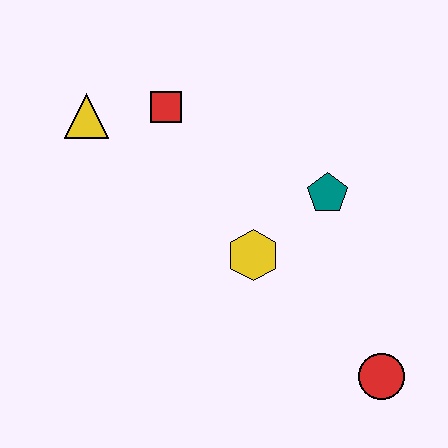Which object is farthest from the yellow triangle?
The red circle is farthest from the yellow triangle.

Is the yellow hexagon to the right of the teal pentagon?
No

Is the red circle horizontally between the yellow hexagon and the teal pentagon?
No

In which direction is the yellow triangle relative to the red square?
The yellow triangle is to the left of the red square.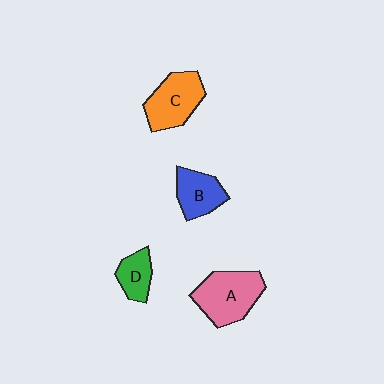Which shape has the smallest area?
Shape D (green).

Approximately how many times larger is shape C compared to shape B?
Approximately 1.3 times.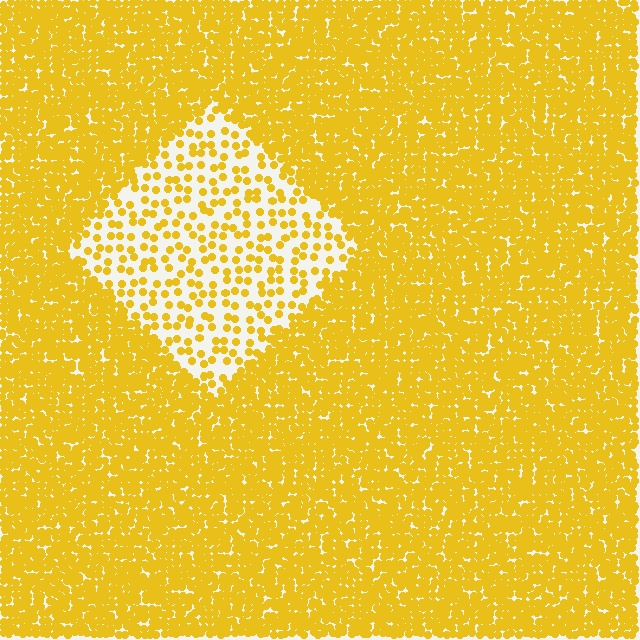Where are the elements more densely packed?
The elements are more densely packed outside the diamond boundary.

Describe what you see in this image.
The image contains small yellow elements arranged at two different densities. A diamond-shaped region is visible where the elements are less densely packed than the surrounding area.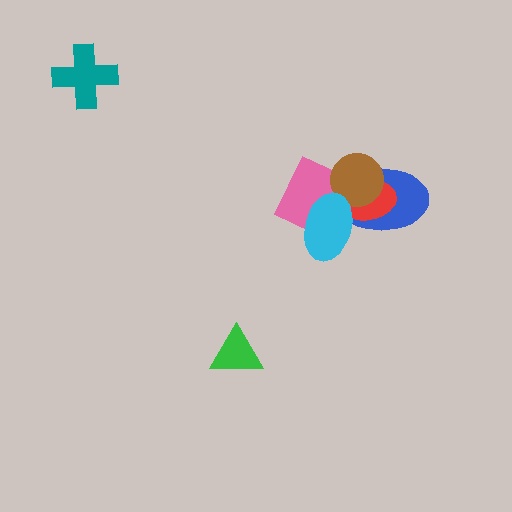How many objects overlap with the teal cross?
0 objects overlap with the teal cross.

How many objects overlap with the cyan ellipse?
4 objects overlap with the cyan ellipse.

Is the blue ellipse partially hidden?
Yes, it is partially covered by another shape.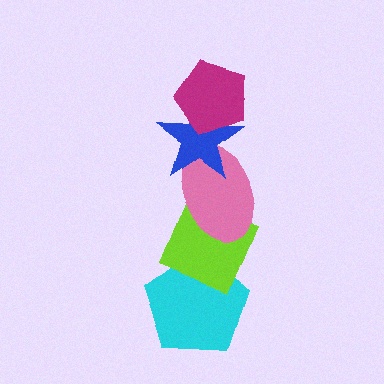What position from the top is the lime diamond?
The lime diamond is 4th from the top.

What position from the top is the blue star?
The blue star is 2nd from the top.